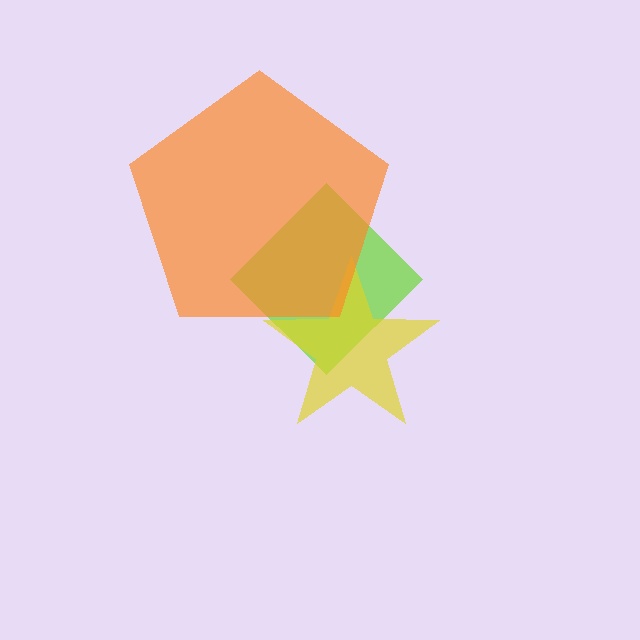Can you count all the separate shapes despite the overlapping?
Yes, there are 3 separate shapes.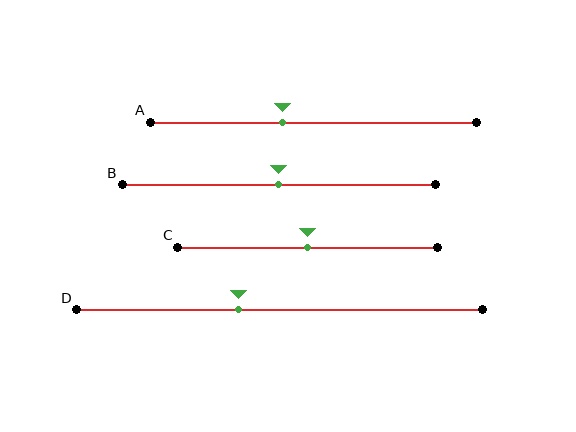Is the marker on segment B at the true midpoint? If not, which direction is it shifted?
Yes, the marker on segment B is at the true midpoint.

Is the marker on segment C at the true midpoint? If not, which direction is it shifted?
Yes, the marker on segment C is at the true midpoint.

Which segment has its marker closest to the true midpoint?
Segment B has its marker closest to the true midpoint.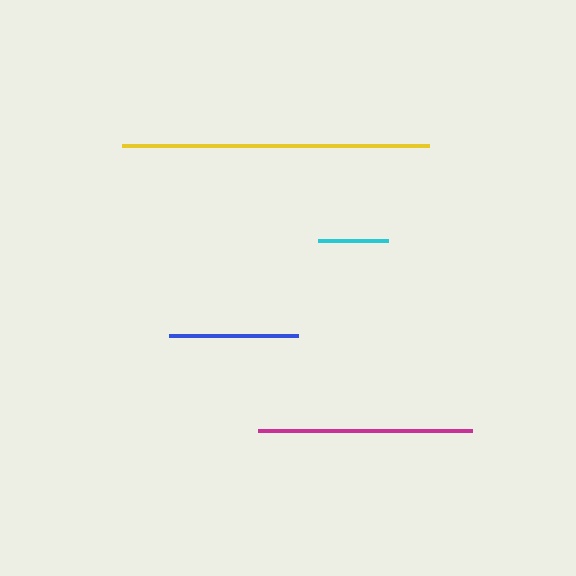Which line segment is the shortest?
The cyan line is the shortest at approximately 70 pixels.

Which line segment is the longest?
The yellow line is the longest at approximately 307 pixels.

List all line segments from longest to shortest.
From longest to shortest: yellow, magenta, blue, cyan.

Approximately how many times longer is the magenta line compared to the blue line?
The magenta line is approximately 1.6 times the length of the blue line.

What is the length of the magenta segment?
The magenta segment is approximately 214 pixels long.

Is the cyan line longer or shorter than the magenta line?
The magenta line is longer than the cyan line.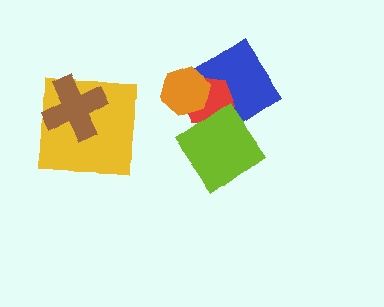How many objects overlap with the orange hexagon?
2 objects overlap with the orange hexagon.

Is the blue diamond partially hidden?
Yes, it is partially covered by another shape.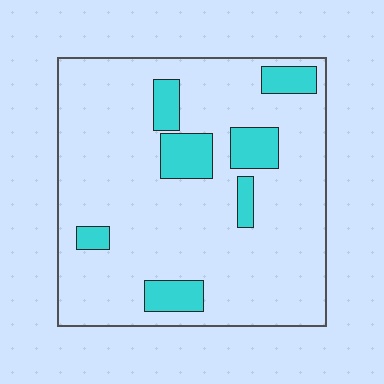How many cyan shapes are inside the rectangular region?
7.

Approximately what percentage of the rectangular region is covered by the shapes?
Approximately 15%.